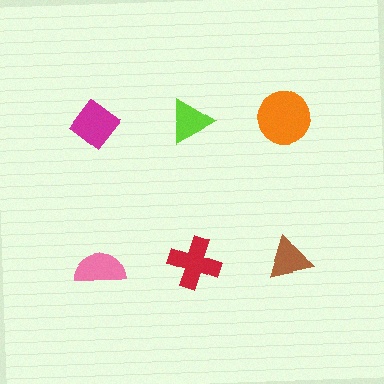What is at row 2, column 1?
A pink semicircle.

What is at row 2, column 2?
A red cross.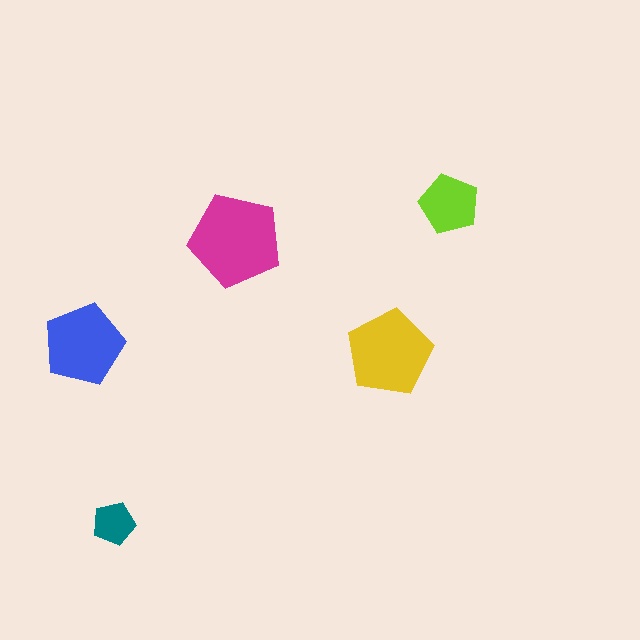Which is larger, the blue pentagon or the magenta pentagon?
The magenta one.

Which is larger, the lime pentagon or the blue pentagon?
The blue one.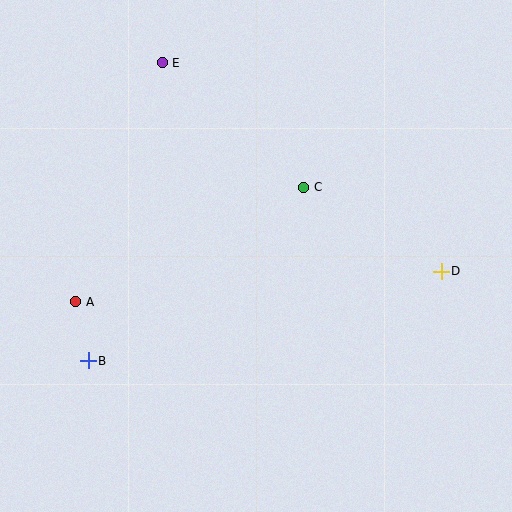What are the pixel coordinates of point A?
Point A is at (76, 302).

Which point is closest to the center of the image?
Point C at (304, 187) is closest to the center.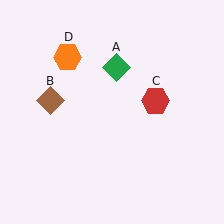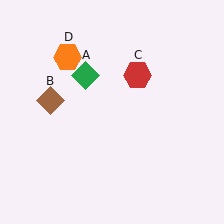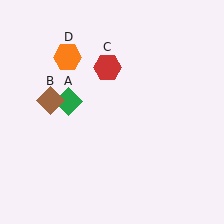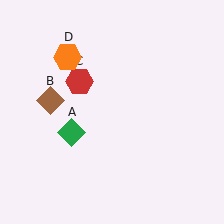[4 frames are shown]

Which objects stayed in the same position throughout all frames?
Brown diamond (object B) and orange hexagon (object D) remained stationary.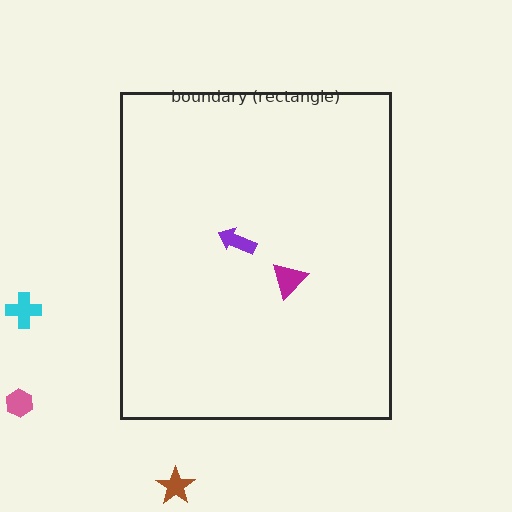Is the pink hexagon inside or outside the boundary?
Outside.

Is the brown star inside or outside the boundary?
Outside.